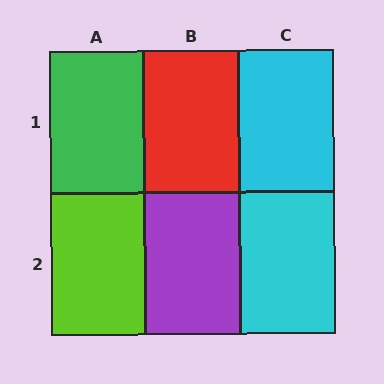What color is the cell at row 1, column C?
Cyan.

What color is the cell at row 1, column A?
Green.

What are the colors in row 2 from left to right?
Lime, purple, cyan.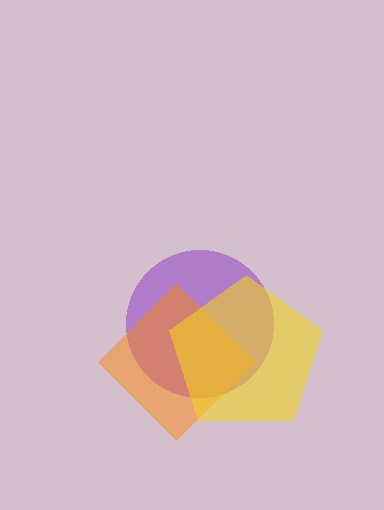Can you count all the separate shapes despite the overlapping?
Yes, there are 3 separate shapes.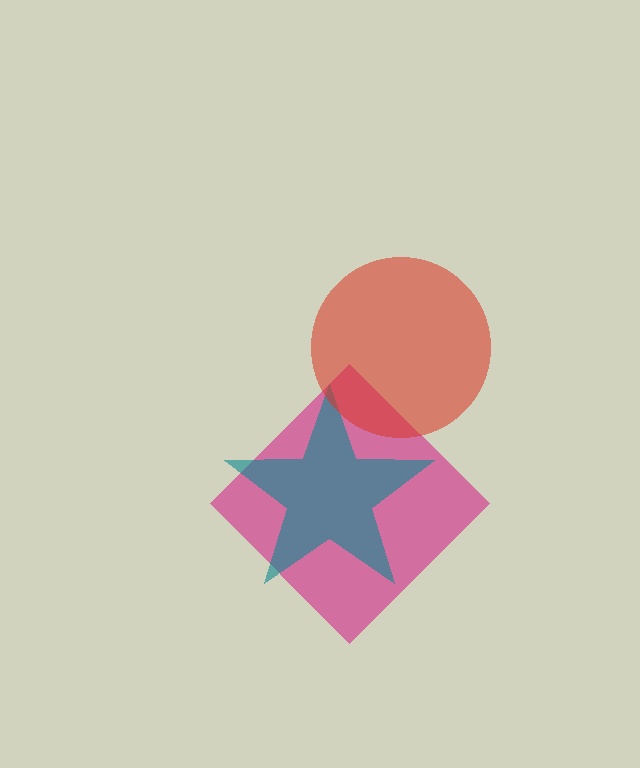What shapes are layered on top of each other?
The layered shapes are: a magenta diamond, a teal star, a red circle.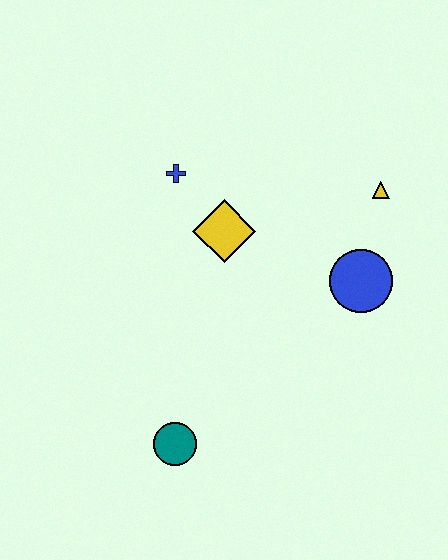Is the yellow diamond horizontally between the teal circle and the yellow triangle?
Yes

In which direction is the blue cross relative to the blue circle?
The blue cross is to the left of the blue circle.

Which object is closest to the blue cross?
The yellow diamond is closest to the blue cross.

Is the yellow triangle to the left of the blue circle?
No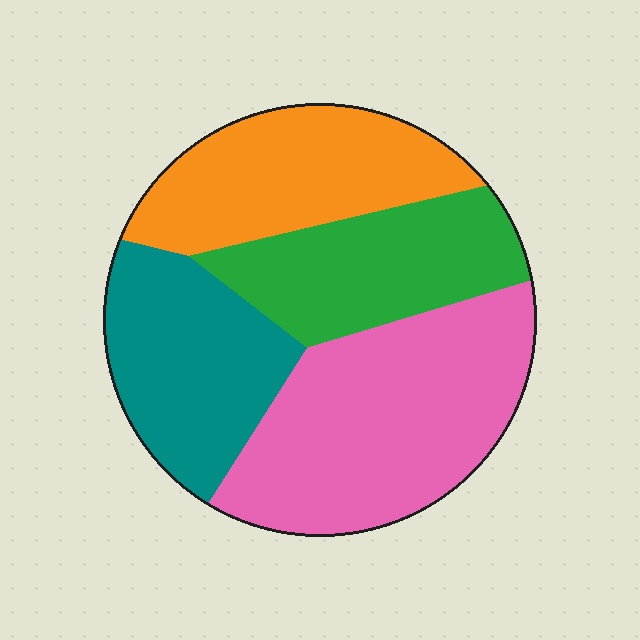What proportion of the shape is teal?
Teal takes up about one fifth (1/5) of the shape.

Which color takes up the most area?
Pink, at roughly 35%.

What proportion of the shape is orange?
Orange takes up about one quarter (1/4) of the shape.